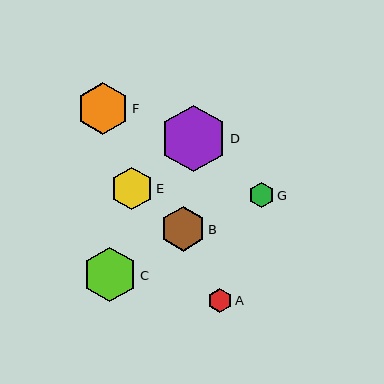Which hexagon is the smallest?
Hexagon A is the smallest with a size of approximately 24 pixels.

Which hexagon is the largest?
Hexagon D is the largest with a size of approximately 66 pixels.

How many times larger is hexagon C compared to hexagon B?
Hexagon C is approximately 1.2 times the size of hexagon B.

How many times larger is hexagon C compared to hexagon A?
Hexagon C is approximately 2.3 times the size of hexagon A.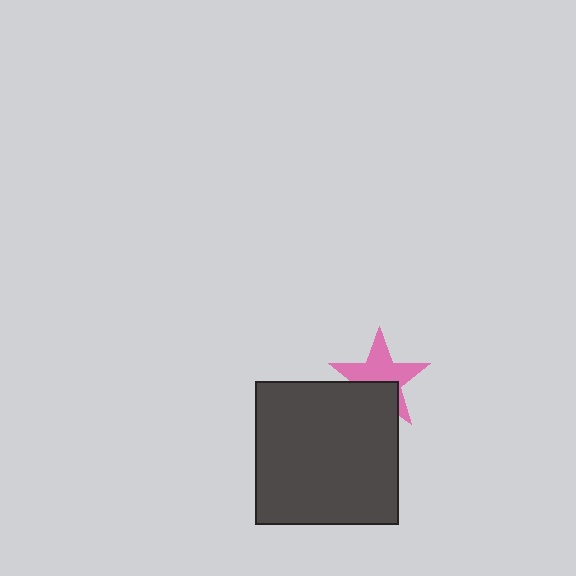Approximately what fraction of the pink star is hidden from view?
Roughly 38% of the pink star is hidden behind the dark gray square.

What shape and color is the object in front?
The object in front is a dark gray square.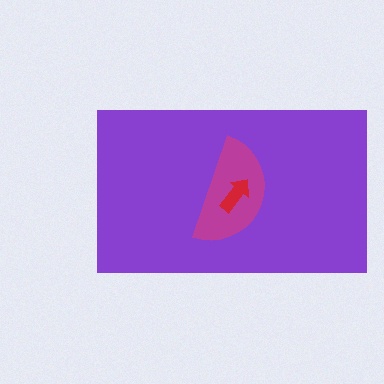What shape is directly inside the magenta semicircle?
The red arrow.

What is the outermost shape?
The purple rectangle.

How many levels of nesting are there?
3.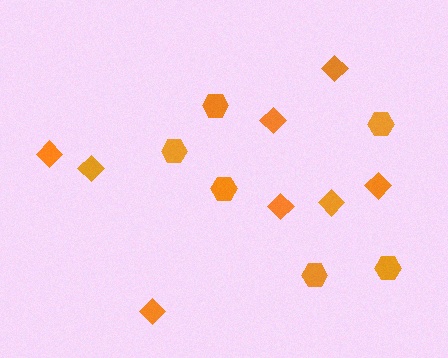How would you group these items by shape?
There are 2 groups: one group of hexagons (6) and one group of diamonds (8).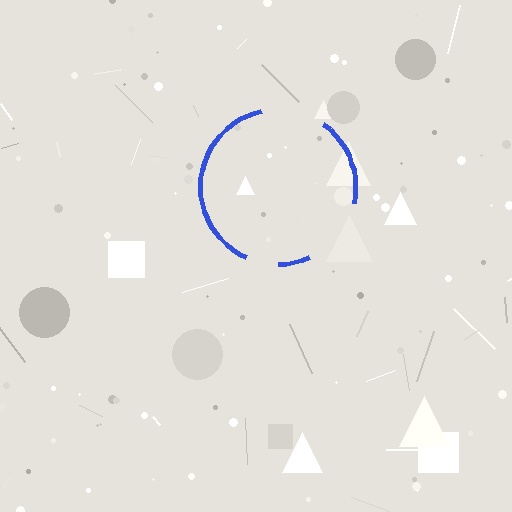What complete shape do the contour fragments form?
The contour fragments form a circle.